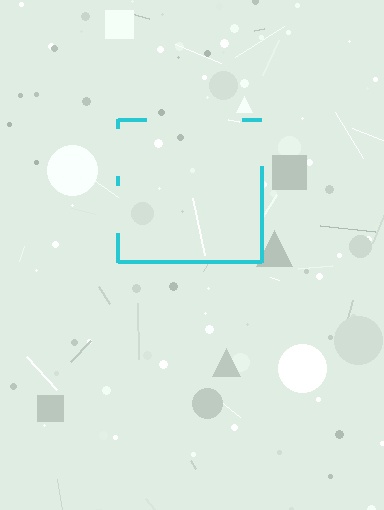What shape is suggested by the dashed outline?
The dashed outline suggests a square.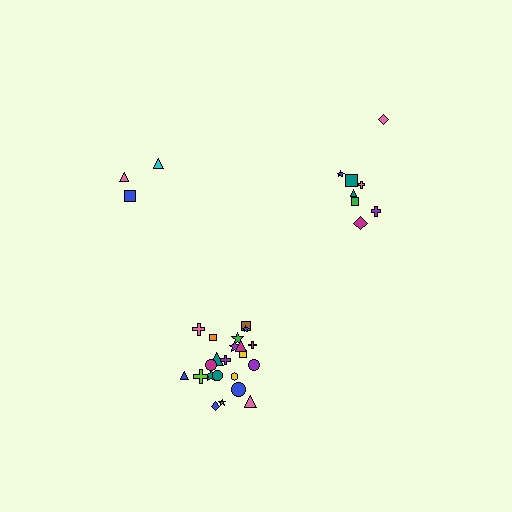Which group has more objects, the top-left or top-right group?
The top-right group.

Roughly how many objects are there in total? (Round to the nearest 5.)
Roughly 35 objects in total.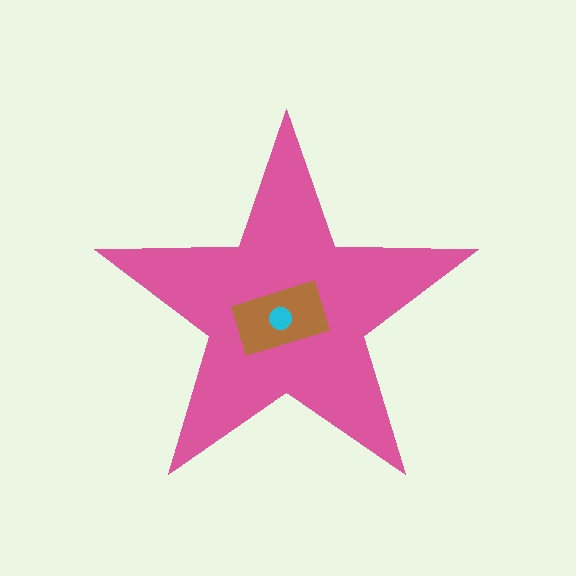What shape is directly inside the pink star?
The brown rectangle.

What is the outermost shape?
The pink star.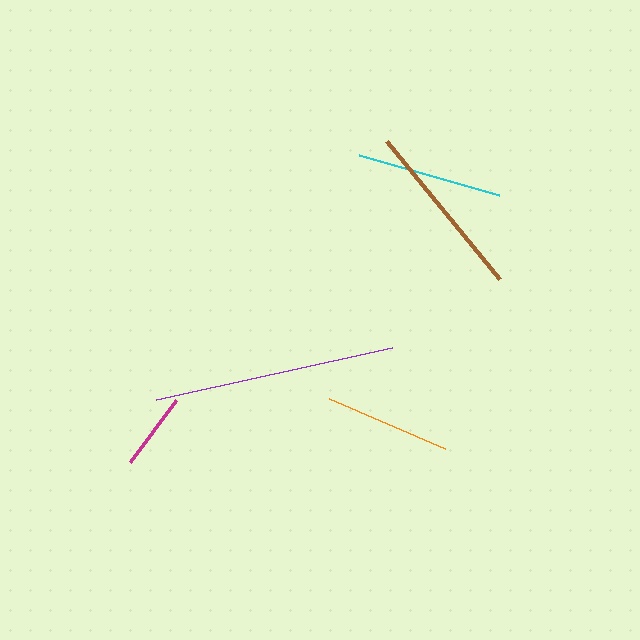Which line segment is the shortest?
The magenta line is the shortest at approximately 77 pixels.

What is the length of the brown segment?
The brown segment is approximately 178 pixels long.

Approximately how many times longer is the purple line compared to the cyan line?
The purple line is approximately 1.7 times the length of the cyan line.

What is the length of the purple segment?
The purple segment is approximately 242 pixels long.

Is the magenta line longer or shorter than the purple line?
The purple line is longer than the magenta line.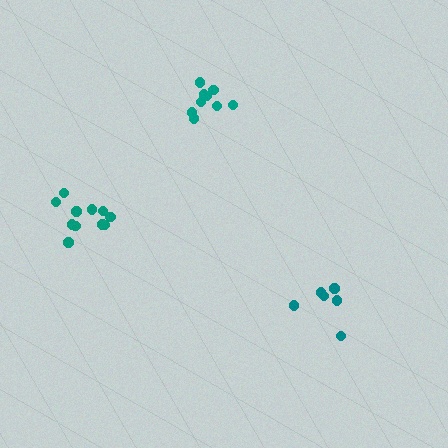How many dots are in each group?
Group 1: 6 dots, Group 2: 9 dots, Group 3: 11 dots (26 total).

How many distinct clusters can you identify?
There are 3 distinct clusters.